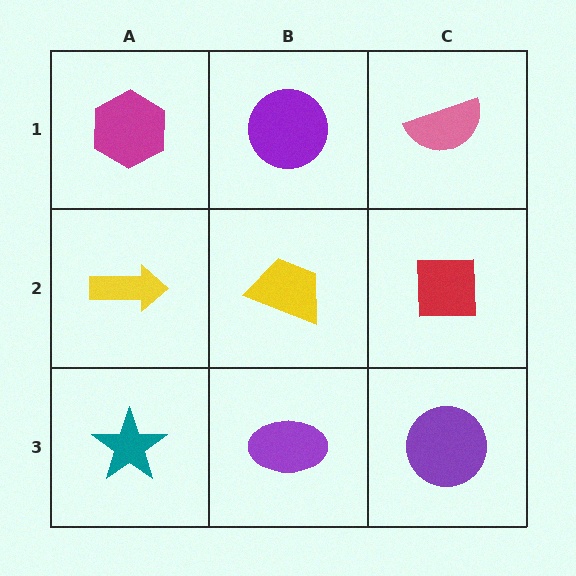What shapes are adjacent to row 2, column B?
A purple circle (row 1, column B), a purple ellipse (row 3, column B), a yellow arrow (row 2, column A), a red square (row 2, column C).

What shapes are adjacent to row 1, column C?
A red square (row 2, column C), a purple circle (row 1, column B).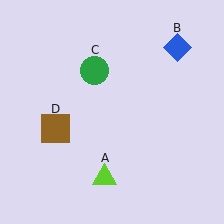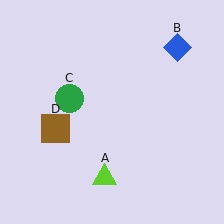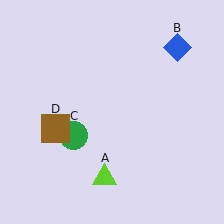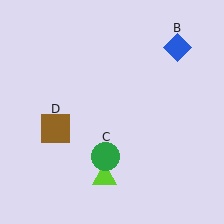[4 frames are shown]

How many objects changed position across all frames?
1 object changed position: green circle (object C).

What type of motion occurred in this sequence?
The green circle (object C) rotated counterclockwise around the center of the scene.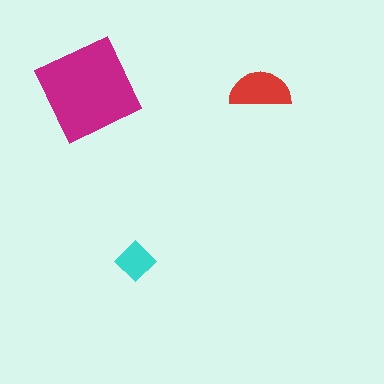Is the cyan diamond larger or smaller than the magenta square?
Smaller.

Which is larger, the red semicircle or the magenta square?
The magenta square.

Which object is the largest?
The magenta square.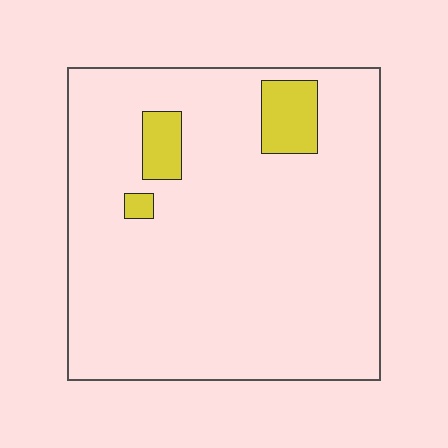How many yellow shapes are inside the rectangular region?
3.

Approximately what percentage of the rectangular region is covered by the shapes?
Approximately 10%.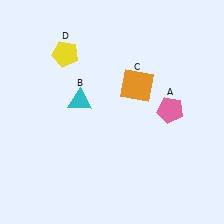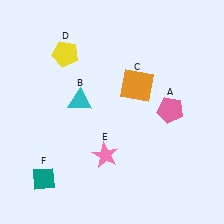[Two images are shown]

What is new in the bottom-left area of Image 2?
A pink star (E) was added in the bottom-left area of Image 2.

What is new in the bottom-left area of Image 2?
A teal diamond (F) was added in the bottom-left area of Image 2.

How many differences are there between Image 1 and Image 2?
There are 2 differences between the two images.